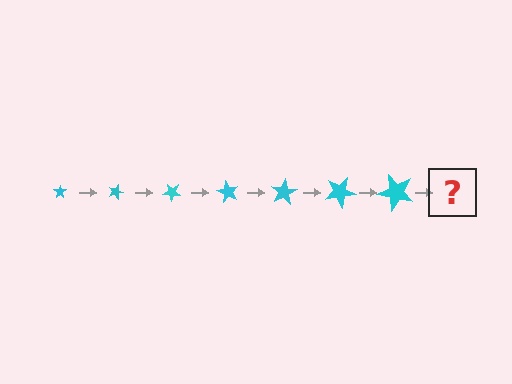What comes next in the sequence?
The next element should be a star, larger than the previous one and rotated 140 degrees from the start.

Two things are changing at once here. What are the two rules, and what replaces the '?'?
The two rules are that the star grows larger each step and it rotates 20 degrees each step. The '?' should be a star, larger than the previous one and rotated 140 degrees from the start.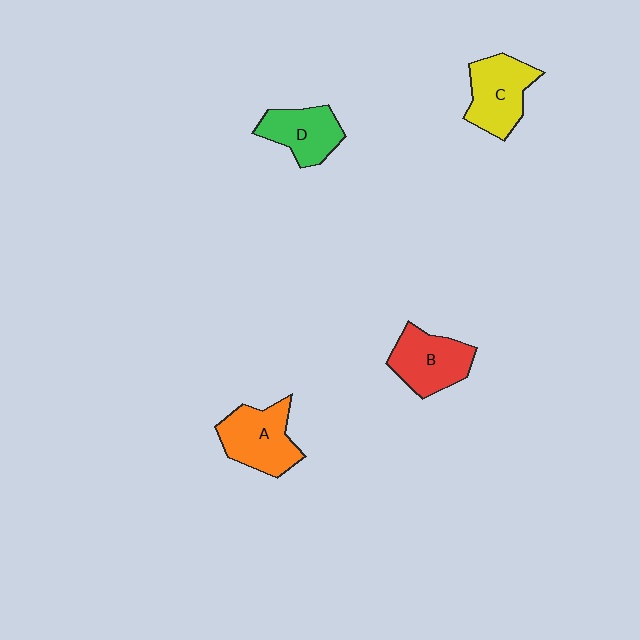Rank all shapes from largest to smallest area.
From largest to smallest: A (orange), C (yellow), B (red), D (green).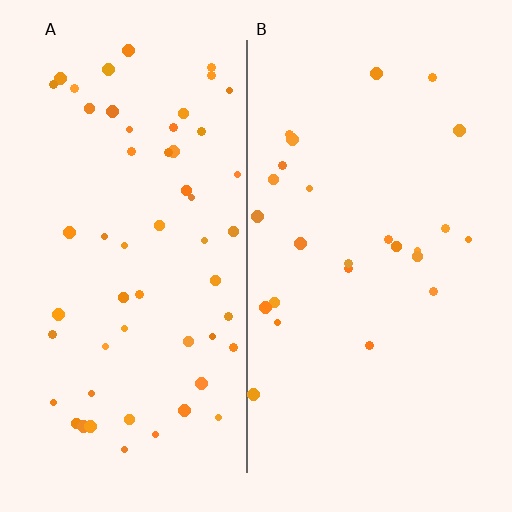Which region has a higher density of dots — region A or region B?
A (the left).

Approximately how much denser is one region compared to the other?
Approximately 2.2× — region A over region B.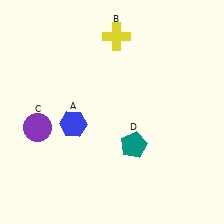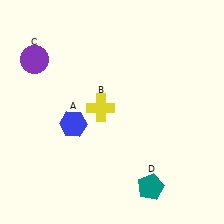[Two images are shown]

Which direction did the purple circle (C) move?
The purple circle (C) moved up.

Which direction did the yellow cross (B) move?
The yellow cross (B) moved down.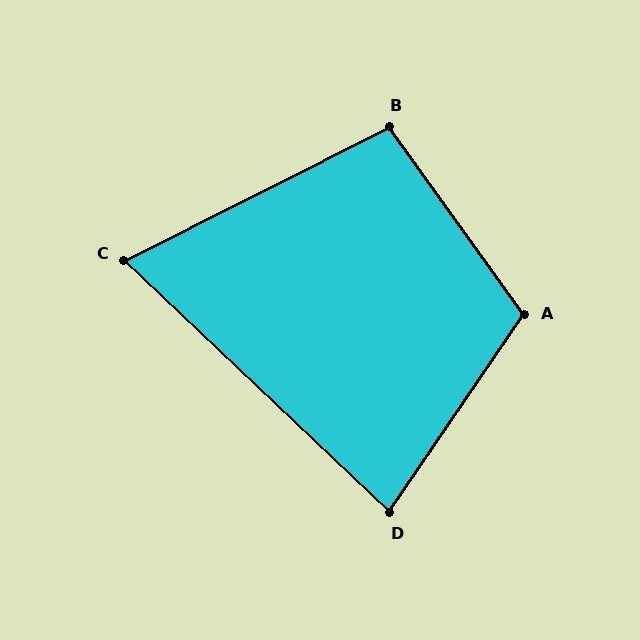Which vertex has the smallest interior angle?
C, at approximately 70 degrees.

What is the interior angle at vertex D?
Approximately 81 degrees (acute).